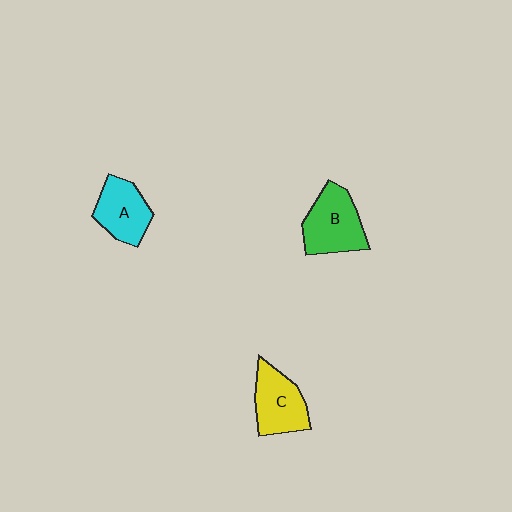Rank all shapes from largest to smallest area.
From largest to smallest: B (green), C (yellow), A (cyan).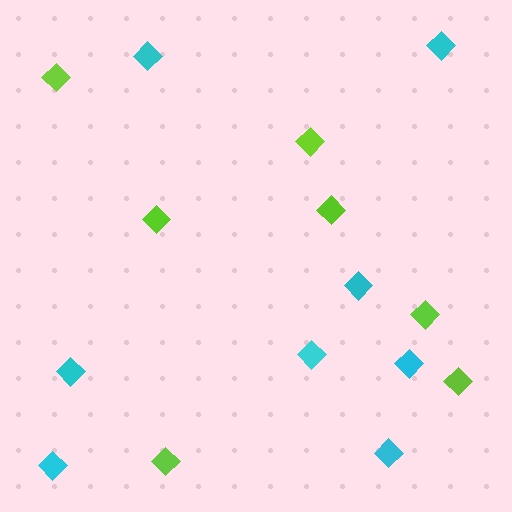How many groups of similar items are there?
There are 2 groups: one group of cyan diamonds (8) and one group of lime diamonds (7).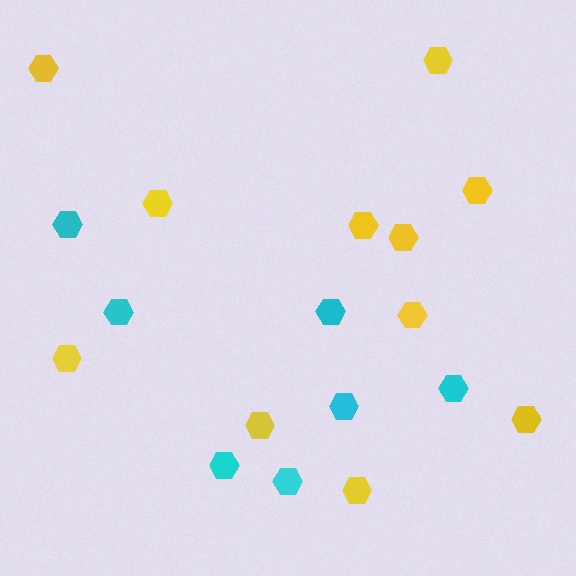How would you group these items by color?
There are 2 groups: one group of cyan hexagons (7) and one group of yellow hexagons (11).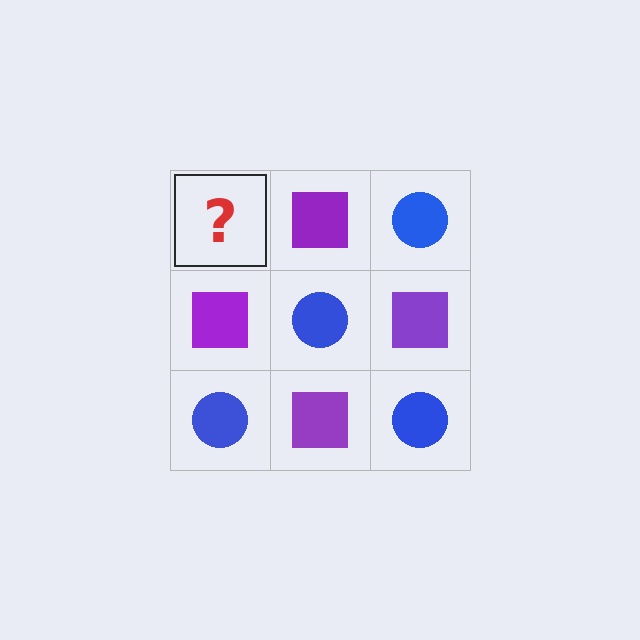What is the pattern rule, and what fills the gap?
The rule is that it alternates blue circle and purple square in a checkerboard pattern. The gap should be filled with a blue circle.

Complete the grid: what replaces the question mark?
The question mark should be replaced with a blue circle.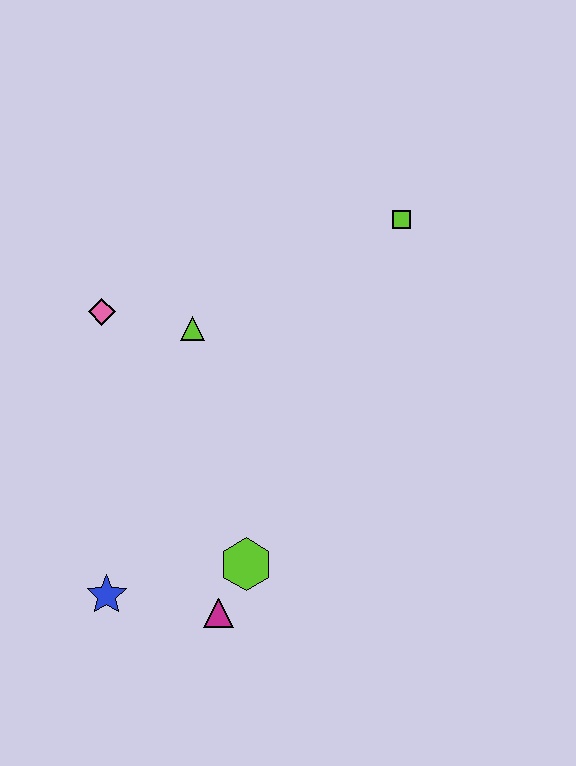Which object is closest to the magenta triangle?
The lime hexagon is closest to the magenta triangle.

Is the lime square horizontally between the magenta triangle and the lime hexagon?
No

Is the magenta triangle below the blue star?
Yes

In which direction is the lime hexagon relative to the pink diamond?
The lime hexagon is below the pink diamond.